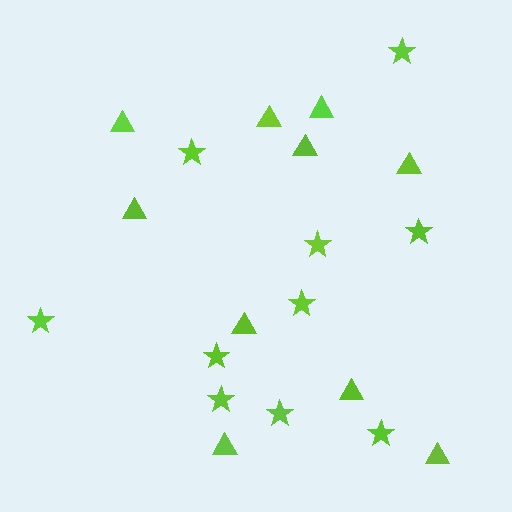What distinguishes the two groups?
There are 2 groups: one group of triangles (10) and one group of stars (10).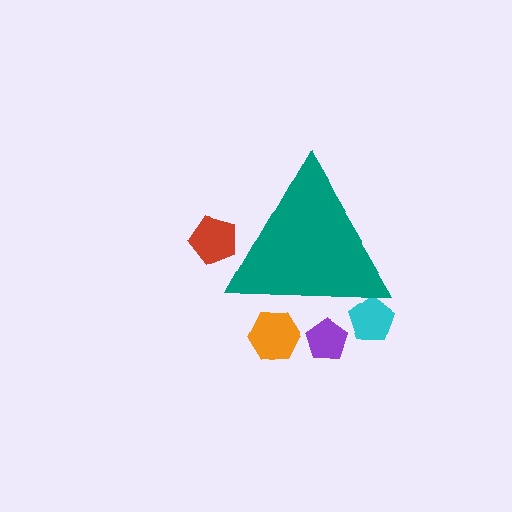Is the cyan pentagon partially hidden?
Yes, the cyan pentagon is partially hidden behind the teal triangle.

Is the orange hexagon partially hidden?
Yes, the orange hexagon is partially hidden behind the teal triangle.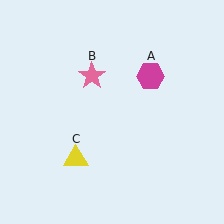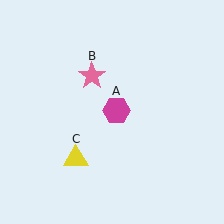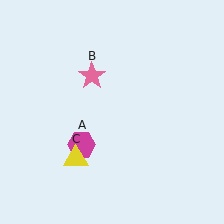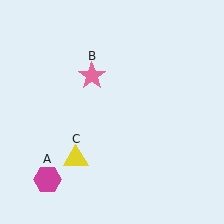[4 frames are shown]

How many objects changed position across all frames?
1 object changed position: magenta hexagon (object A).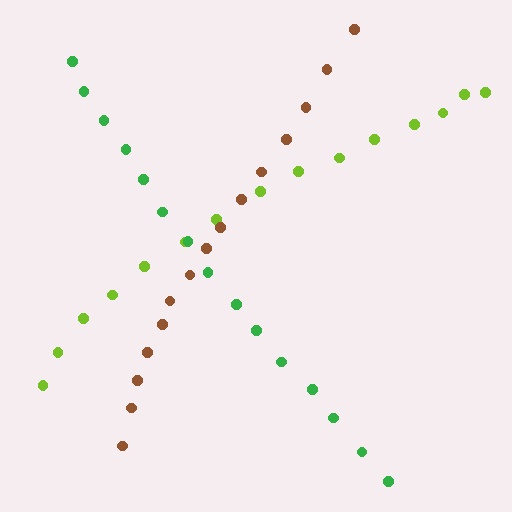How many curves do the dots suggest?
There are 3 distinct paths.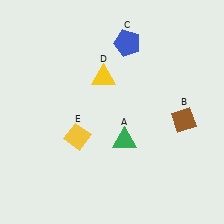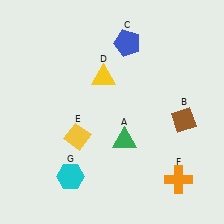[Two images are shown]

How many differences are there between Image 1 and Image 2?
There are 2 differences between the two images.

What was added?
An orange cross (F), a cyan hexagon (G) were added in Image 2.